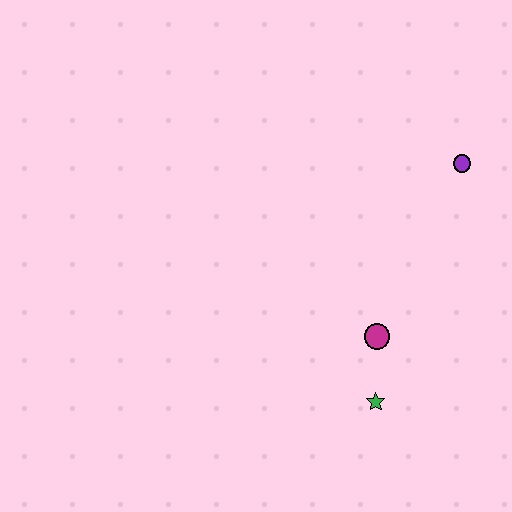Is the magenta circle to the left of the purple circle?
Yes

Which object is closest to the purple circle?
The magenta circle is closest to the purple circle.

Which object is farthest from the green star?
The purple circle is farthest from the green star.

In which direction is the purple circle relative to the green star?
The purple circle is above the green star.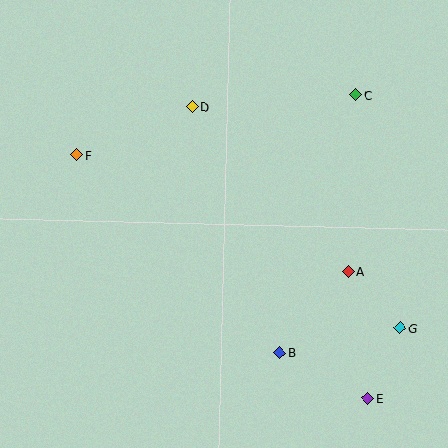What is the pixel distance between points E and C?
The distance between E and C is 303 pixels.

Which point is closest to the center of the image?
Point D at (192, 107) is closest to the center.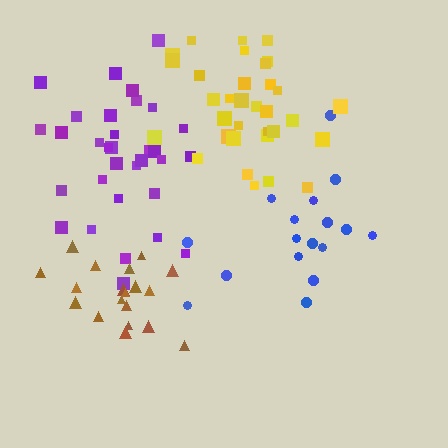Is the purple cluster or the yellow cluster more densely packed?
Yellow.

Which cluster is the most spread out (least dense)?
Blue.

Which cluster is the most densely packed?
Yellow.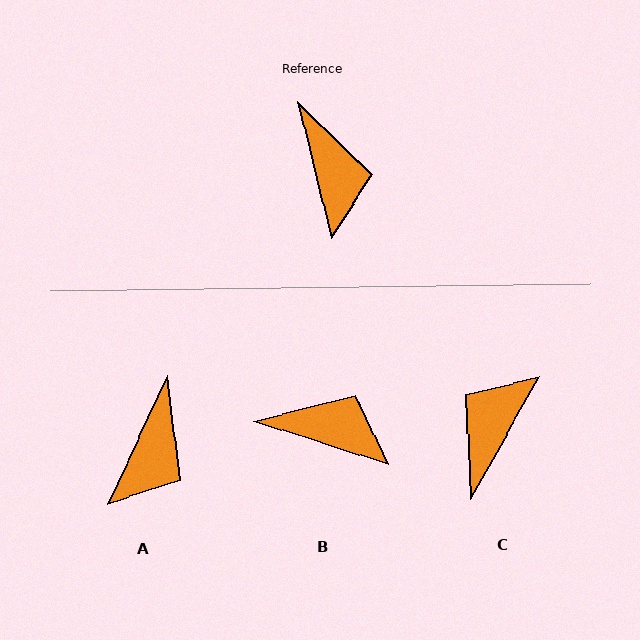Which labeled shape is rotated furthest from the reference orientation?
C, about 137 degrees away.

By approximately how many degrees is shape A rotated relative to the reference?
Approximately 39 degrees clockwise.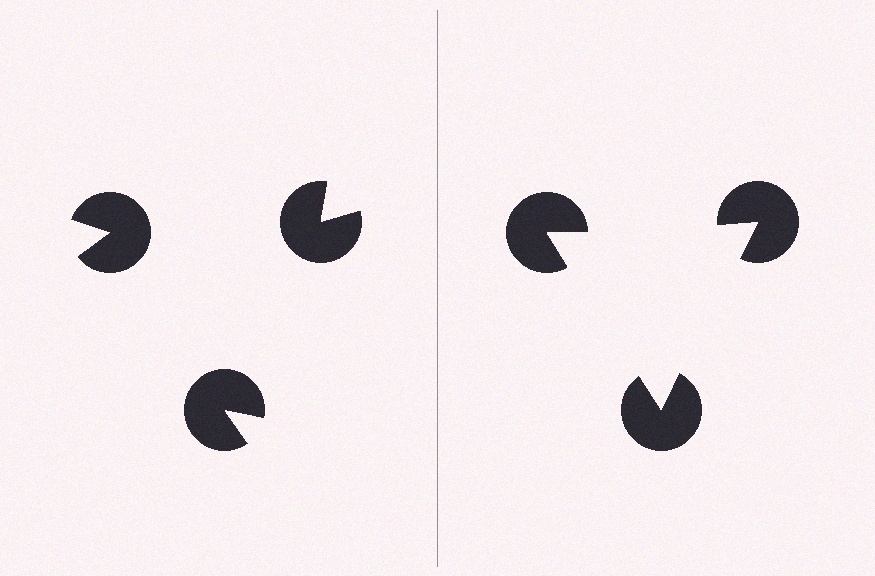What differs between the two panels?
The pac-man discs are positioned identically on both sides; only the wedge orientations differ. On the right they align to a triangle; on the left they are misaligned.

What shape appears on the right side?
An illusory triangle.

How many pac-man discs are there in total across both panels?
6 — 3 on each side.